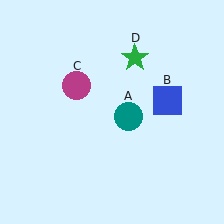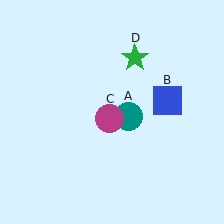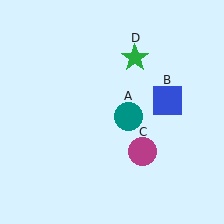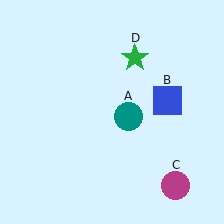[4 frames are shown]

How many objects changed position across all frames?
1 object changed position: magenta circle (object C).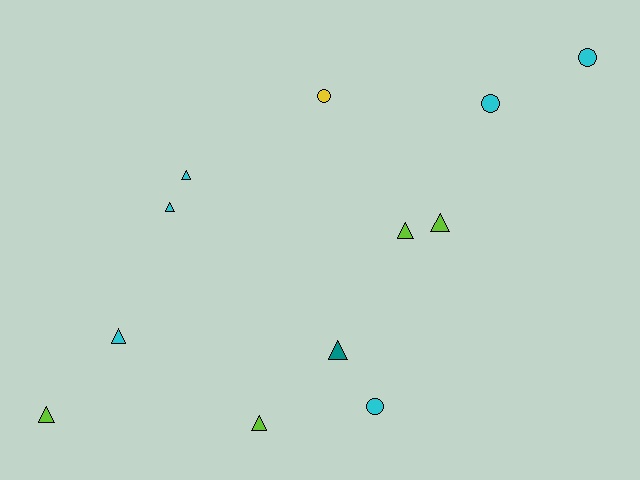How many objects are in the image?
There are 12 objects.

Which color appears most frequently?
Cyan, with 6 objects.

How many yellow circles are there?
There is 1 yellow circle.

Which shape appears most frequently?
Triangle, with 8 objects.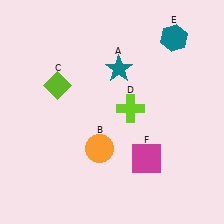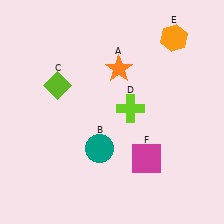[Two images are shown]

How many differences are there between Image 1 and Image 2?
There are 3 differences between the two images.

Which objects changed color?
A changed from teal to orange. B changed from orange to teal. E changed from teal to orange.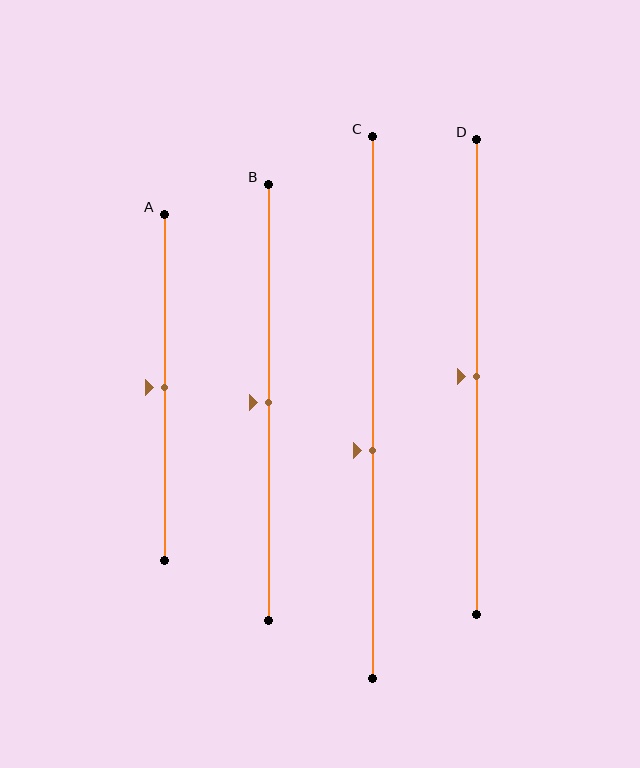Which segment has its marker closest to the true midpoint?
Segment A has its marker closest to the true midpoint.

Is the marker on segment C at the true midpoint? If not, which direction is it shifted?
No, the marker on segment C is shifted downward by about 8% of the segment length.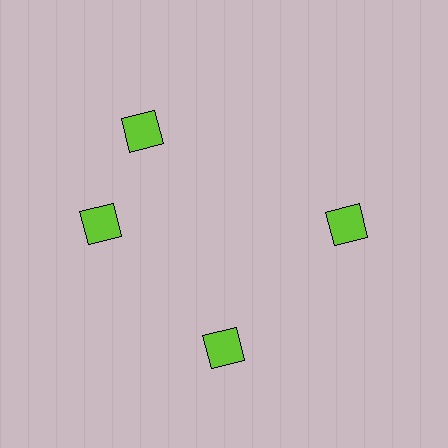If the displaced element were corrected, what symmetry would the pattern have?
It would have 4-fold rotational symmetry — the pattern would map onto itself every 90 degrees.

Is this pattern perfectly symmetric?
No. The 4 lime diamonds are arranged in a ring, but one element near the 12 o'clock position is rotated out of alignment along the ring, breaking the 4-fold rotational symmetry.